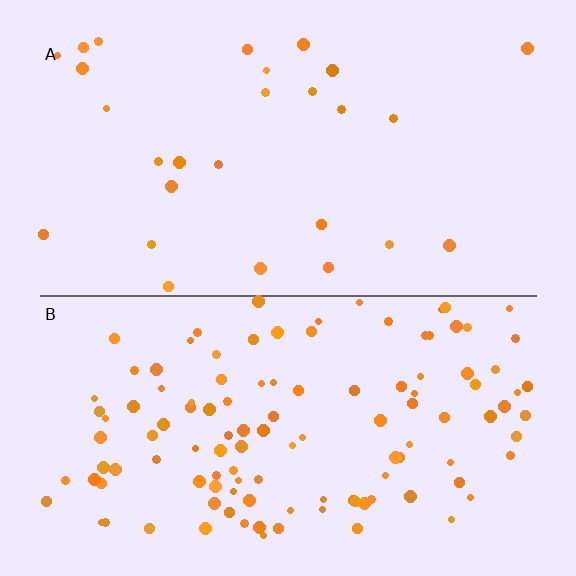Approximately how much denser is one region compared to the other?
Approximately 4.2× — region B over region A.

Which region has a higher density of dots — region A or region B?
B (the bottom).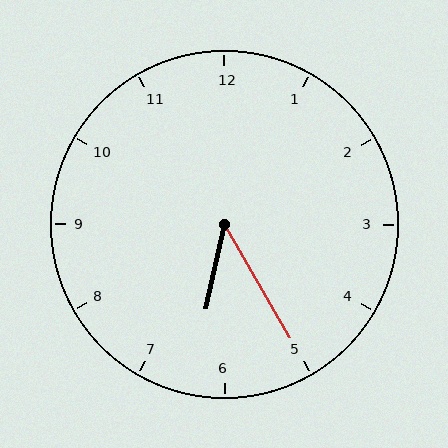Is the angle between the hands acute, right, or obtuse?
It is acute.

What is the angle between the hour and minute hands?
Approximately 42 degrees.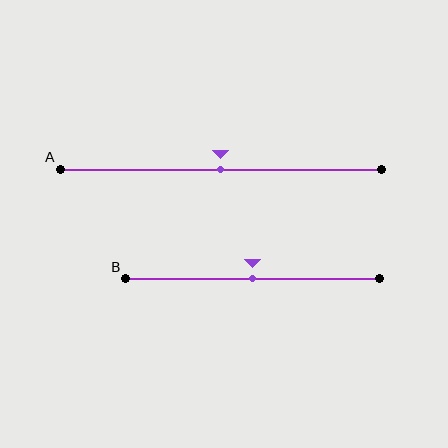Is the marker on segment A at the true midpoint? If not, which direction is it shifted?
Yes, the marker on segment A is at the true midpoint.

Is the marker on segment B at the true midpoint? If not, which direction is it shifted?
Yes, the marker on segment B is at the true midpoint.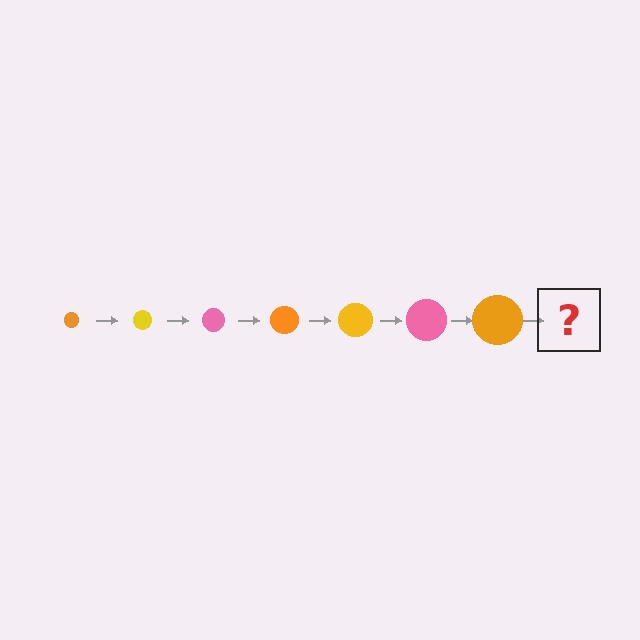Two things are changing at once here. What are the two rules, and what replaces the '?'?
The two rules are that the circle grows larger each step and the color cycles through orange, yellow, and pink. The '?' should be a yellow circle, larger than the previous one.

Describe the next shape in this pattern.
It should be a yellow circle, larger than the previous one.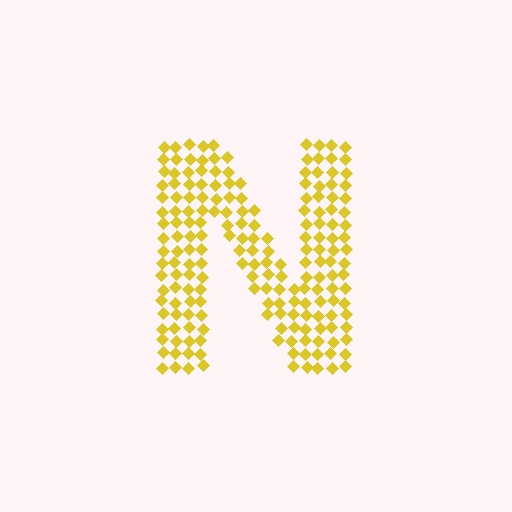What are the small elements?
The small elements are diamonds.